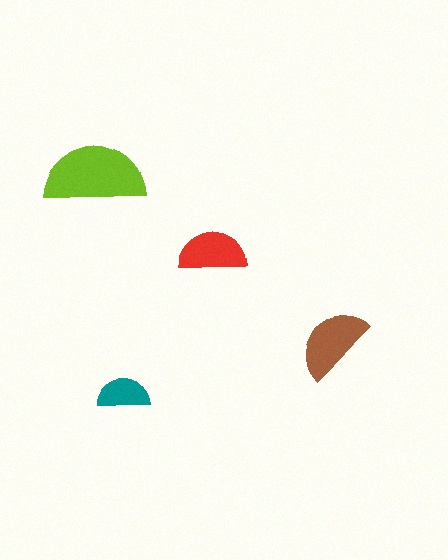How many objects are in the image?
There are 4 objects in the image.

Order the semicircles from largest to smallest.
the lime one, the brown one, the red one, the teal one.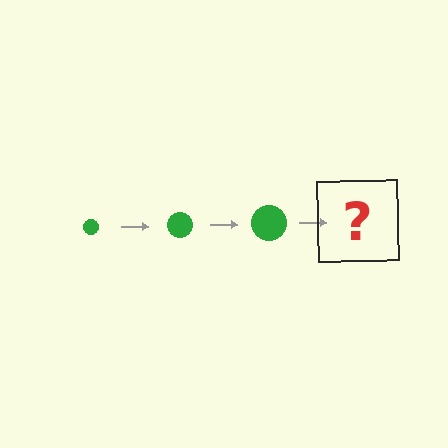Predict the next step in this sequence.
The next step is a green circle, larger than the previous one.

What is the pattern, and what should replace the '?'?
The pattern is that the circle gets progressively larger each step. The '?' should be a green circle, larger than the previous one.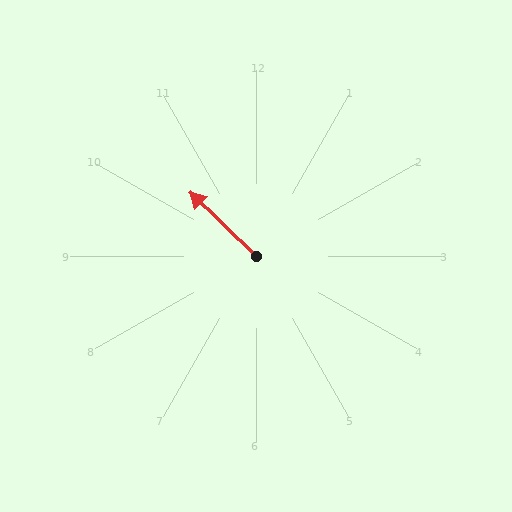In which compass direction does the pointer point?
Northwest.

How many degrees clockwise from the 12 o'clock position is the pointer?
Approximately 314 degrees.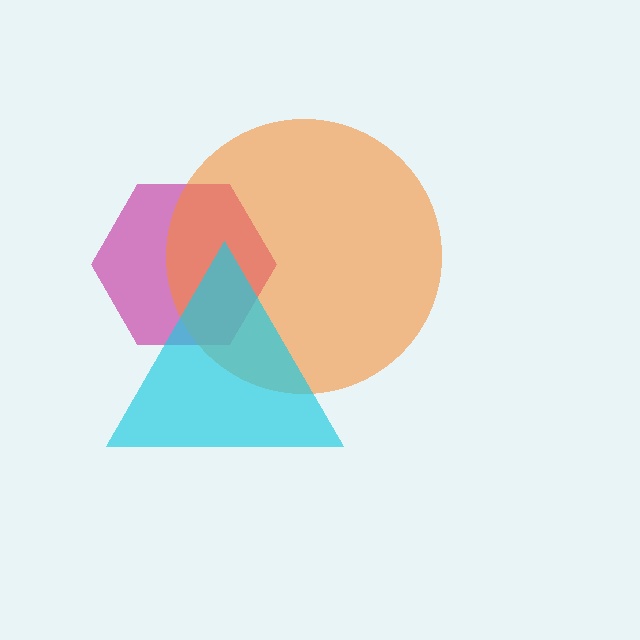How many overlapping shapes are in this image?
There are 3 overlapping shapes in the image.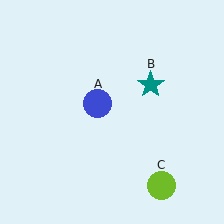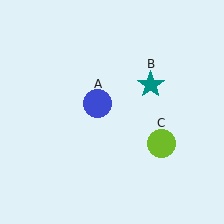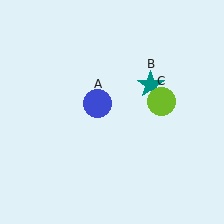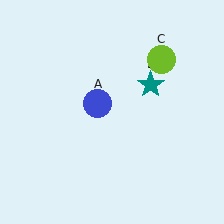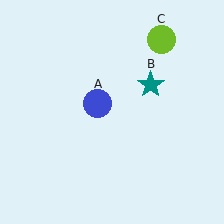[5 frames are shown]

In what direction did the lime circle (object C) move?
The lime circle (object C) moved up.